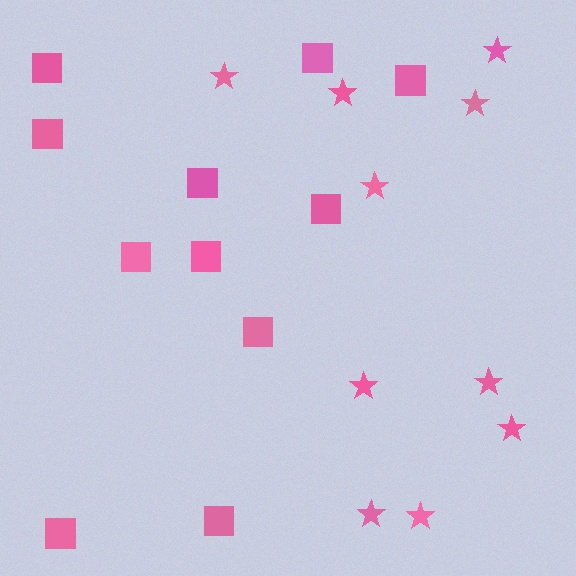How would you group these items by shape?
There are 2 groups: one group of stars (10) and one group of squares (11).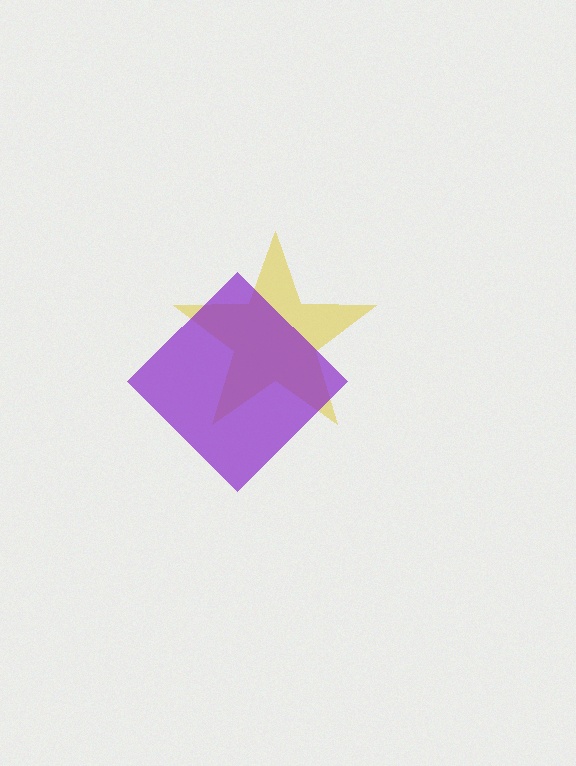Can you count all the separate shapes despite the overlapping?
Yes, there are 2 separate shapes.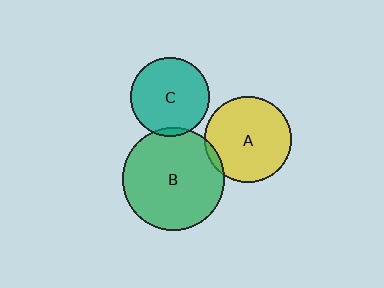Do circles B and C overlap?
Yes.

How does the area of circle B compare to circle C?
Approximately 1.7 times.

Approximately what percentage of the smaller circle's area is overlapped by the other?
Approximately 5%.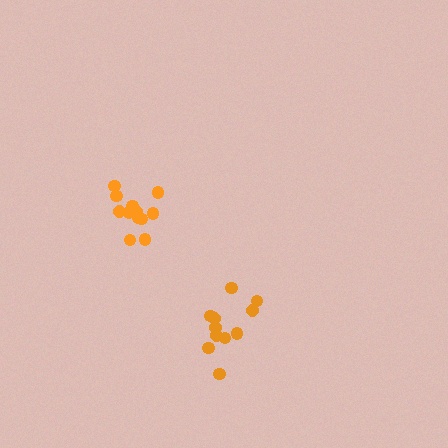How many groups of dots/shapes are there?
There are 2 groups.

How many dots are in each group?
Group 1: 11 dots, Group 2: 13 dots (24 total).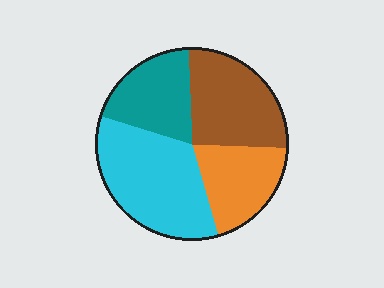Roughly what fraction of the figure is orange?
Orange covers around 20% of the figure.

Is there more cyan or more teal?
Cyan.